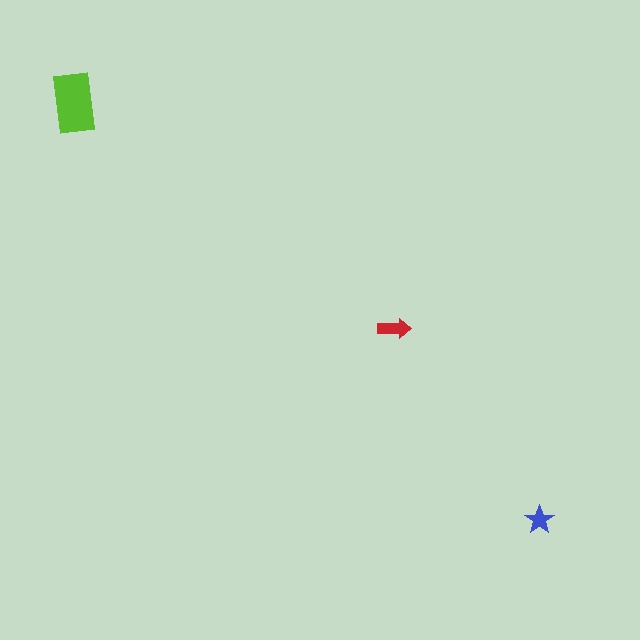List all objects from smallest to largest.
The blue star, the red arrow, the lime rectangle.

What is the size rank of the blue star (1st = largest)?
3rd.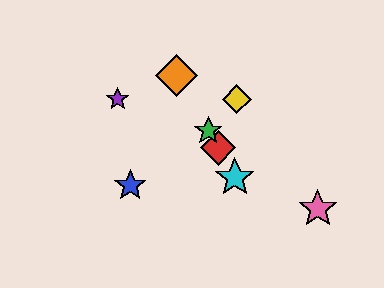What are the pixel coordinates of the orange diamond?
The orange diamond is at (177, 75).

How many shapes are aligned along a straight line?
4 shapes (the red diamond, the green star, the orange diamond, the cyan star) are aligned along a straight line.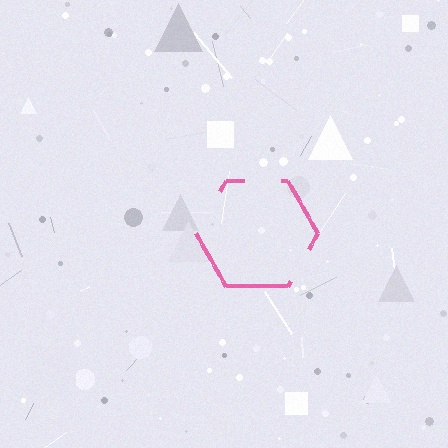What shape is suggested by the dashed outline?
The dashed outline suggests a hexagon.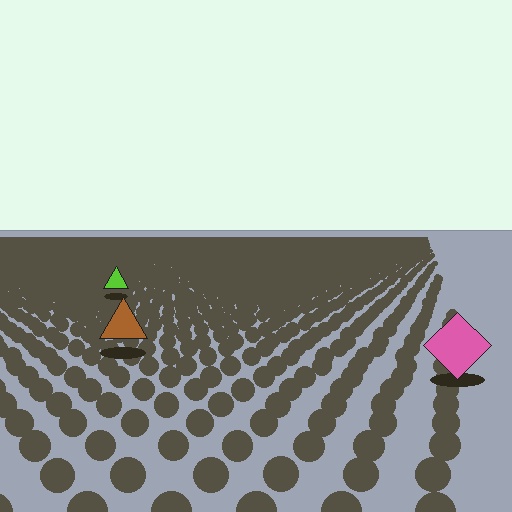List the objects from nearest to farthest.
From nearest to farthest: the pink diamond, the brown triangle, the lime triangle.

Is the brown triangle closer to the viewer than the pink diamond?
No. The pink diamond is closer — you can tell from the texture gradient: the ground texture is coarser near it.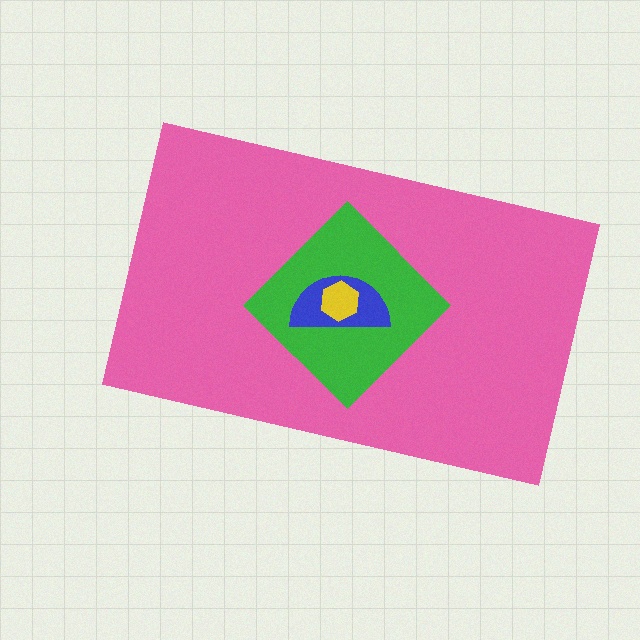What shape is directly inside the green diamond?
The blue semicircle.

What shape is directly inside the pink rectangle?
The green diamond.